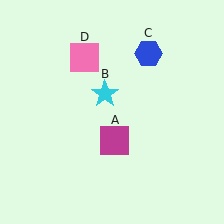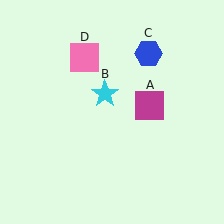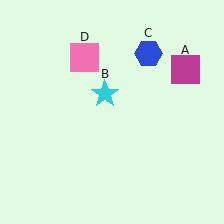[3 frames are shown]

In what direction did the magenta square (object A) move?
The magenta square (object A) moved up and to the right.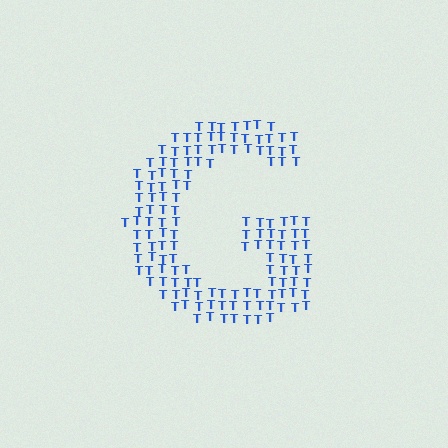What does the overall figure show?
The overall figure shows the letter G.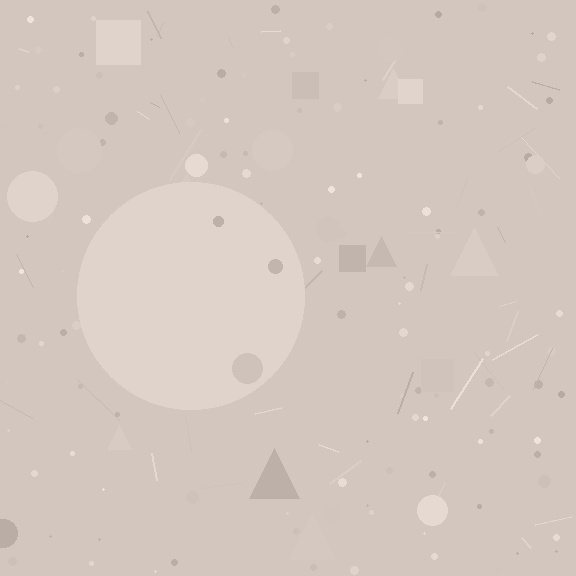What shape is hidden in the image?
A circle is hidden in the image.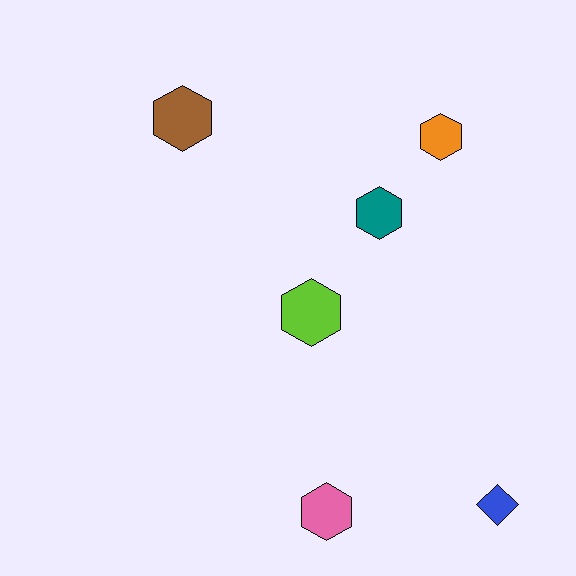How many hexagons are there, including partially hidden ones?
There are 5 hexagons.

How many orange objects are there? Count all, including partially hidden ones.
There is 1 orange object.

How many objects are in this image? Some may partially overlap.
There are 6 objects.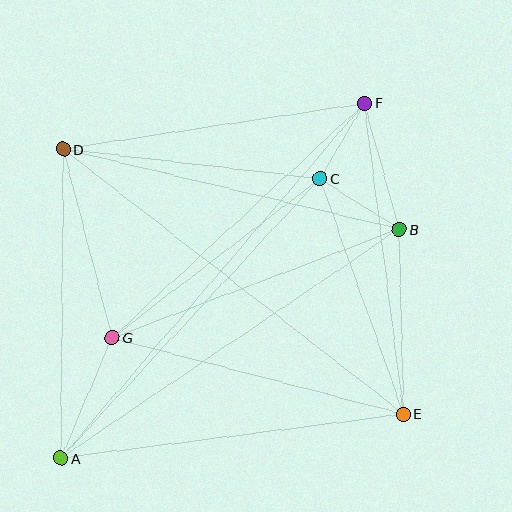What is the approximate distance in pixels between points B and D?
The distance between B and D is approximately 346 pixels.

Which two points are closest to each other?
Points C and F are closest to each other.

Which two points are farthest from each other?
Points A and F are farthest from each other.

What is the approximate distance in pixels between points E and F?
The distance between E and F is approximately 313 pixels.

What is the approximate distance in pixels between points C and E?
The distance between C and E is approximately 249 pixels.